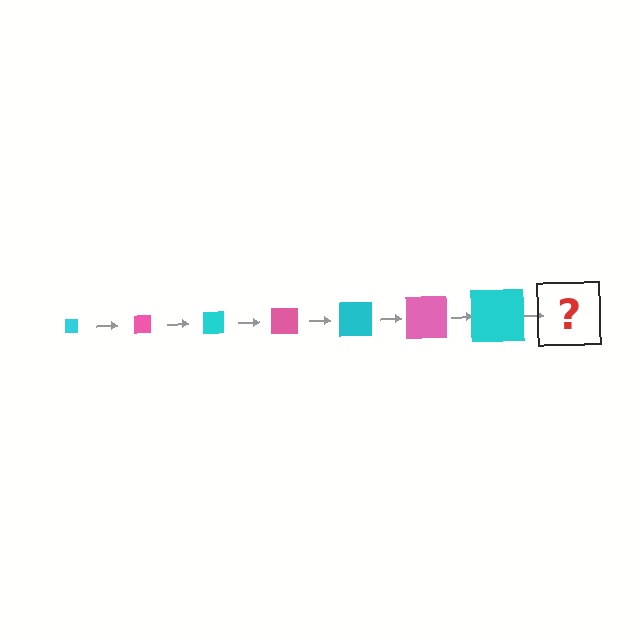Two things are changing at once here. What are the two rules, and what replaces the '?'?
The two rules are that the square grows larger each step and the color cycles through cyan and pink. The '?' should be a pink square, larger than the previous one.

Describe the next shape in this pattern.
It should be a pink square, larger than the previous one.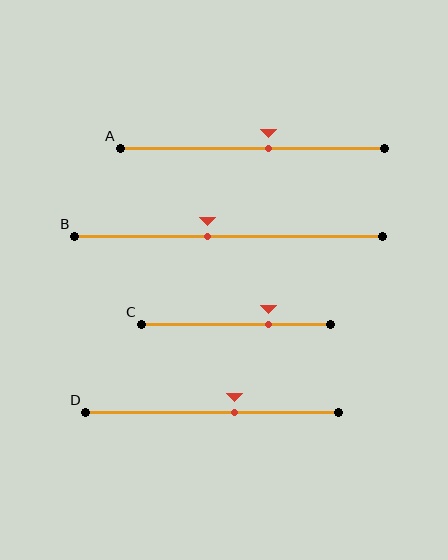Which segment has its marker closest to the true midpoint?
Segment A has its marker closest to the true midpoint.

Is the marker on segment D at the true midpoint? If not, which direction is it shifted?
No, the marker on segment D is shifted to the right by about 9% of the segment length.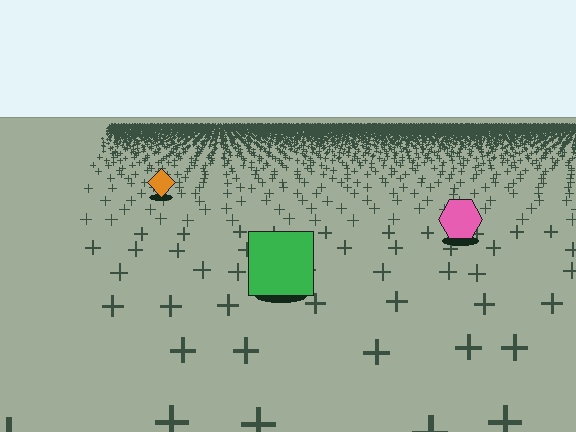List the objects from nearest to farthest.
From nearest to farthest: the green square, the pink hexagon, the orange diamond.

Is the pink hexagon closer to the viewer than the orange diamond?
Yes. The pink hexagon is closer — you can tell from the texture gradient: the ground texture is coarser near it.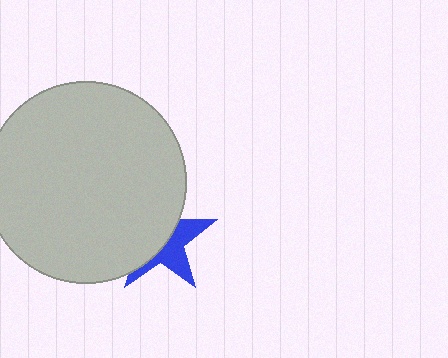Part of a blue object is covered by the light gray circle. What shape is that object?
It is a star.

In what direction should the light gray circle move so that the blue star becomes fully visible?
The light gray circle should move left. That is the shortest direction to clear the overlap and leave the blue star fully visible.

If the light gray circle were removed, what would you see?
You would see the complete blue star.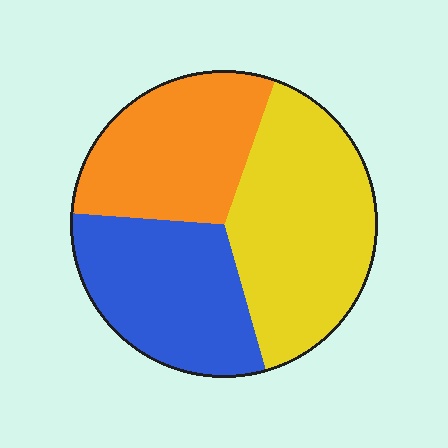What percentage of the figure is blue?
Blue takes up between a sixth and a third of the figure.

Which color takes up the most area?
Yellow, at roughly 40%.